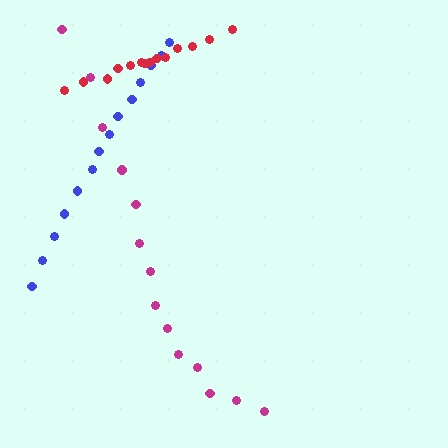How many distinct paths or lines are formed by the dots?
There are 3 distinct paths.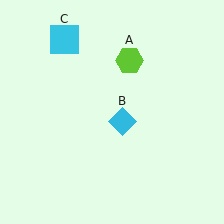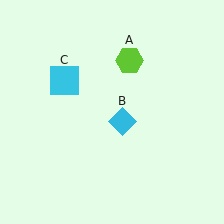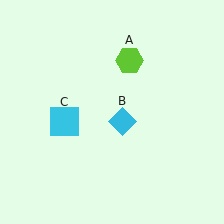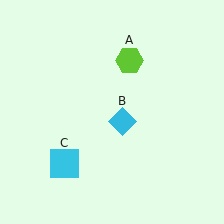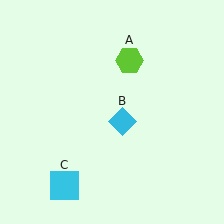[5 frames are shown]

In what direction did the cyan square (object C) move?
The cyan square (object C) moved down.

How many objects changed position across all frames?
1 object changed position: cyan square (object C).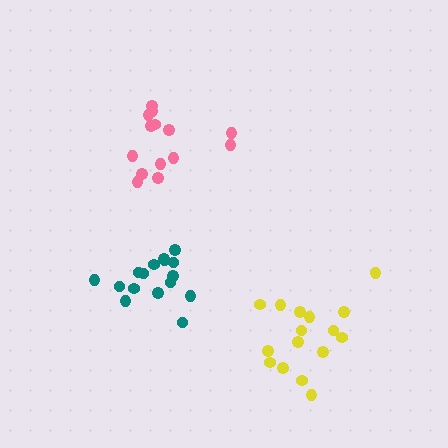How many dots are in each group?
Group 1: 14 dots, Group 2: 16 dots, Group 3: 16 dots (46 total).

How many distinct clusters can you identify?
There are 3 distinct clusters.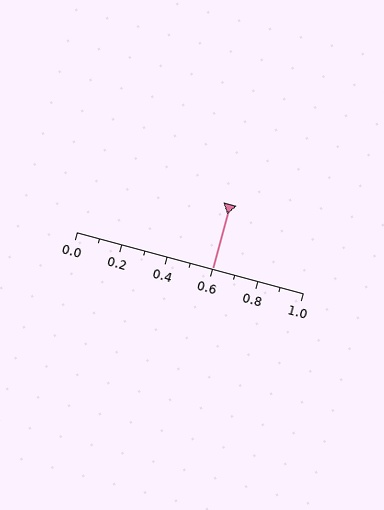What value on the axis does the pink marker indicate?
The marker indicates approximately 0.6.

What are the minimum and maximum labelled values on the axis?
The axis runs from 0.0 to 1.0.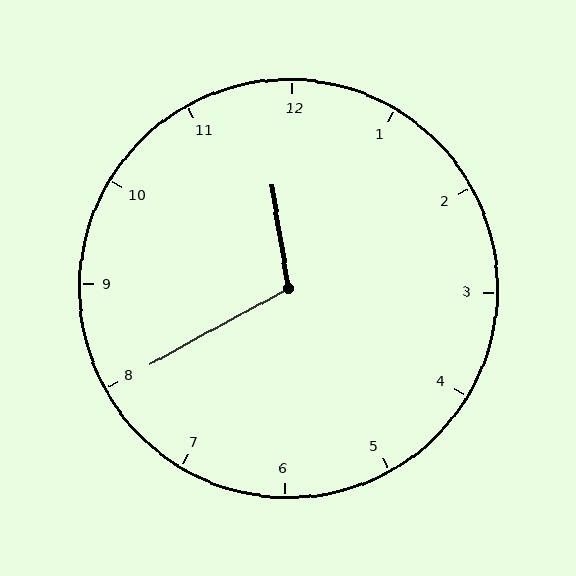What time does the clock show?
11:40.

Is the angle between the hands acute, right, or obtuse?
It is obtuse.